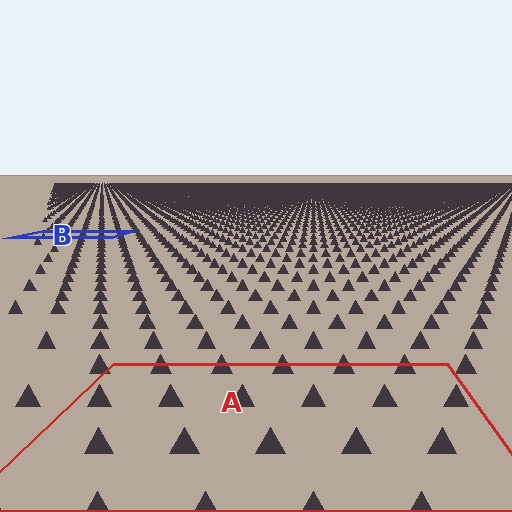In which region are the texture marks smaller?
The texture marks are smaller in region B, because it is farther away.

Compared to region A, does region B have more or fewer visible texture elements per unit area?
Region B has more texture elements per unit area — they are packed more densely because it is farther away.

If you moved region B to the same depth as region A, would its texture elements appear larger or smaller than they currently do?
They would appear larger. At a closer depth, the same texture elements are projected at a bigger on-screen size.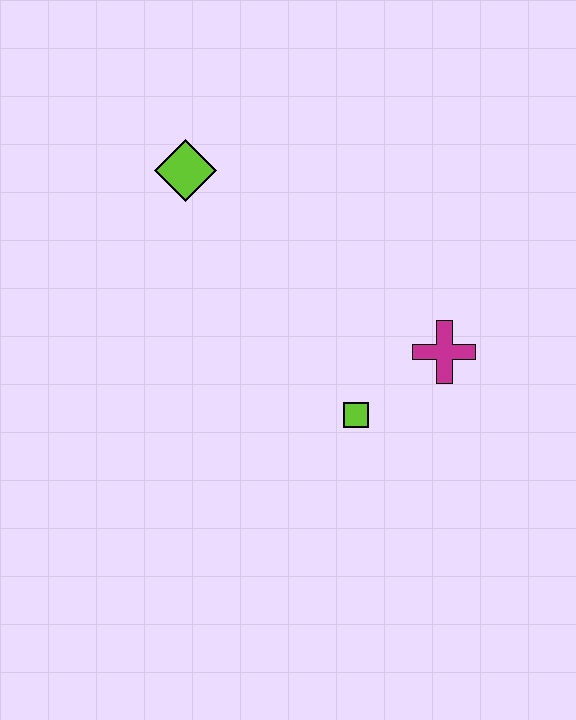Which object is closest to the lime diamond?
The lime square is closest to the lime diamond.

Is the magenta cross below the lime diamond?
Yes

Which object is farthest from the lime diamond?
The magenta cross is farthest from the lime diamond.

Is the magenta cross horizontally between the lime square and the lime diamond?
No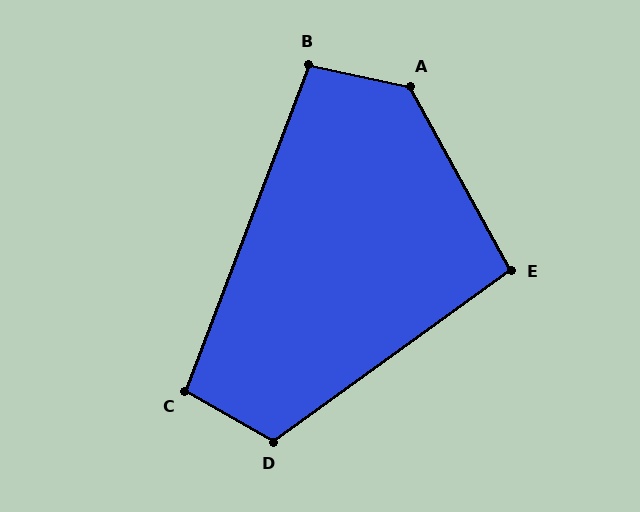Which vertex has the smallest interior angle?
E, at approximately 97 degrees.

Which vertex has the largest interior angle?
A, at approximately 131 degrees.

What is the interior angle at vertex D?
Approximately 115 degrees (obtuse).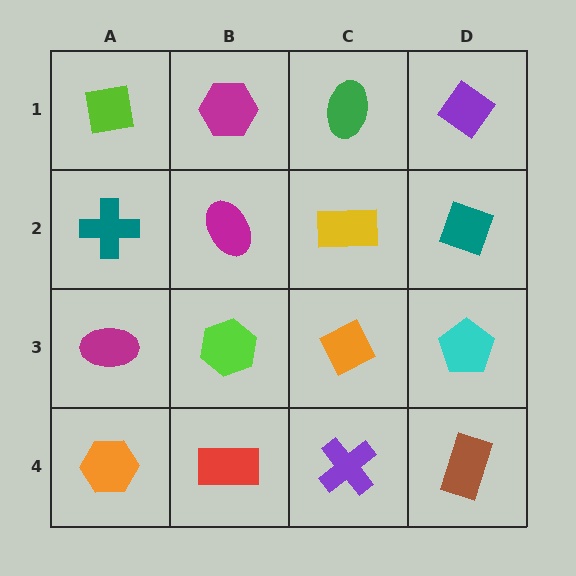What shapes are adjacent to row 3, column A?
A teal cross (row 2, column A), an orange hexagon (row 4, column A), a lime hexagon (row 3, column B).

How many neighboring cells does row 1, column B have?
3.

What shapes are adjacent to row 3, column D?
A teal diamond (row 2, column D), a brown rectangle (row 4, column D), an orange diamond (row 3, column C).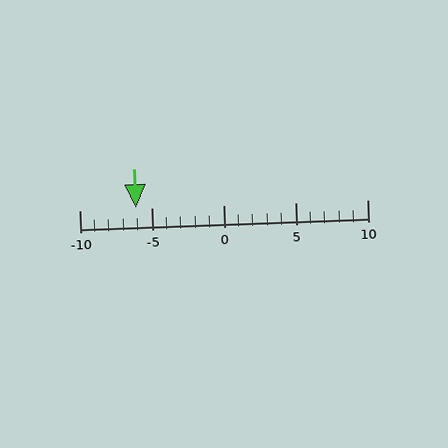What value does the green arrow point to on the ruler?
The green arrow points to approximately -6.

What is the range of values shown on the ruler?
The ruler shows values from -10 to 10.